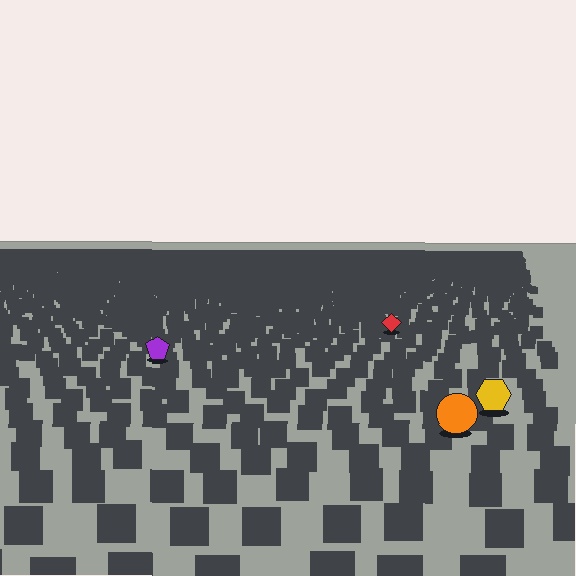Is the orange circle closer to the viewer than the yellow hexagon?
Yes. The orange circle is closer — you can tell from the texture gradient: the ground texture is coarser near it.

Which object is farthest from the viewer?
The red diamond is farthest from the viewer. It appears smaller and the ground texture around it is denser.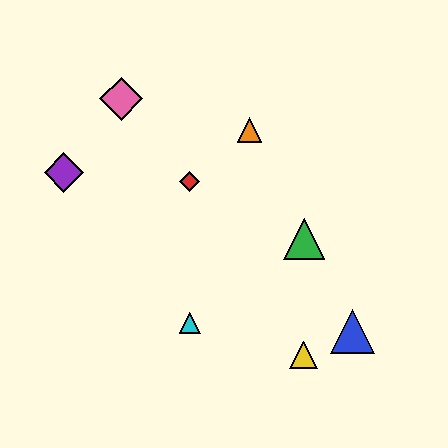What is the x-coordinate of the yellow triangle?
The yellow triangle is at x≈304.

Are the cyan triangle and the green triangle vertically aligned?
No, the cyan triangle is at x≈190 and the green triangle is at x≈304.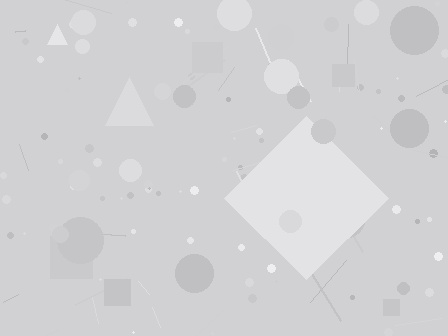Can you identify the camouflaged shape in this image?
The camouflaged shape is a diamond.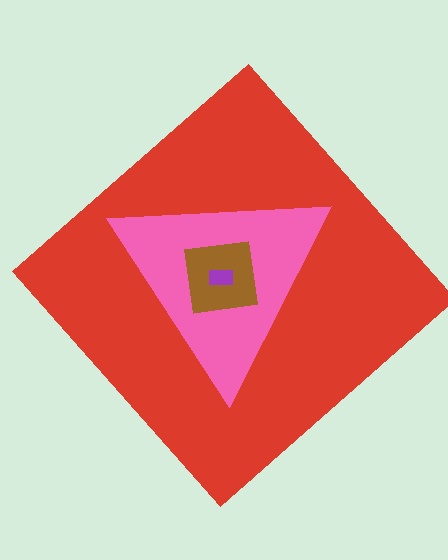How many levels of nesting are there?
4.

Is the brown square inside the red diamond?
Yes.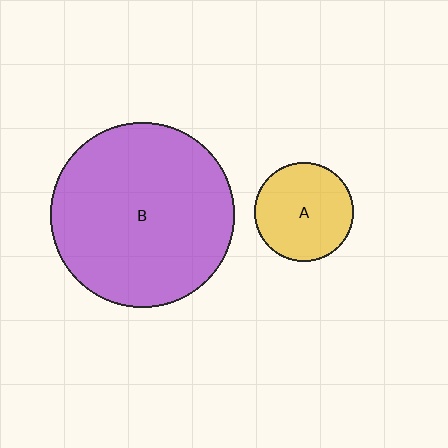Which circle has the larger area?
Circle B (purple).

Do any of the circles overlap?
No, none of the circles overlap.